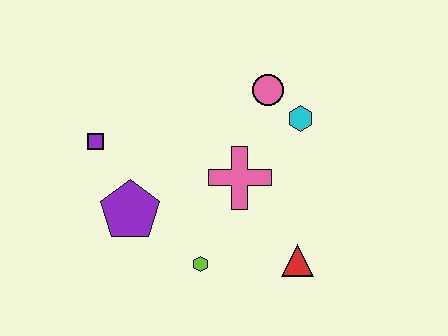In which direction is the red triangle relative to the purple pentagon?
The red triangle is to the right of the purple pentagon.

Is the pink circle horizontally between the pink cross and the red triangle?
Yes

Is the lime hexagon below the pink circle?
Yes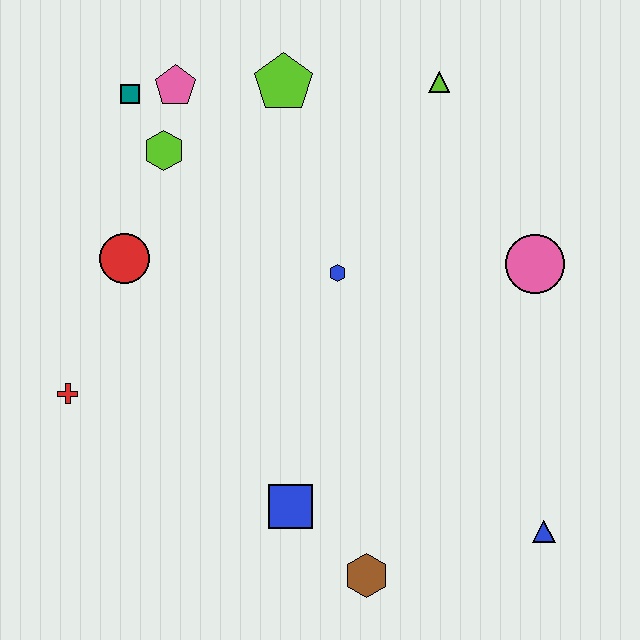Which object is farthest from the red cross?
The blue triangle is farthest from the red cross.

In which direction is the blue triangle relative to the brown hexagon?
The blue triangle is to the right of the brown hexagon.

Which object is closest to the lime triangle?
The lime pentagon is closest to the lime triangle.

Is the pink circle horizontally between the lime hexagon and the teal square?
No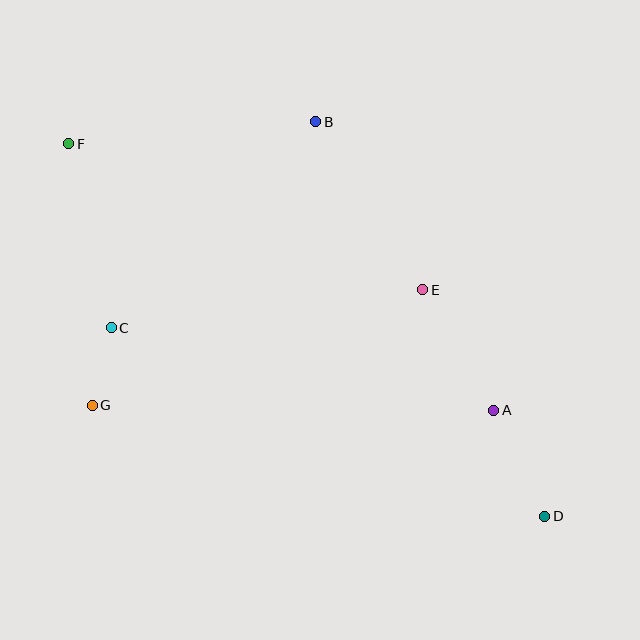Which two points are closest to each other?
Points C and G are closest to each other.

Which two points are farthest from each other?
Points D and F are farthest from each other.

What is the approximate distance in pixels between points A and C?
The distance between A and C is approximately 391 pixels.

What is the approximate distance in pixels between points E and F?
The distance between E and F is approximately 383 pixels.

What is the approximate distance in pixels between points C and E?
The distance between C and E is approximately 313 pixels.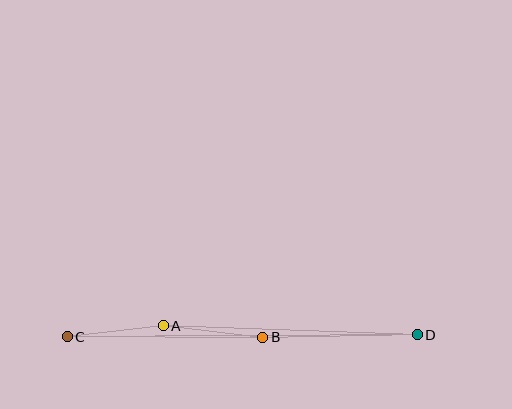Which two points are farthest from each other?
Points C and D are farthest from each other.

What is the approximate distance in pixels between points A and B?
The distance between A and B is approximately 100 pixels.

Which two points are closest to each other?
Points A and C are closest to each other.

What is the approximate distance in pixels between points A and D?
The distance between A and D is approximately 254 pixels.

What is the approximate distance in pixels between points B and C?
The distance between B and C is approximately 196 pixels.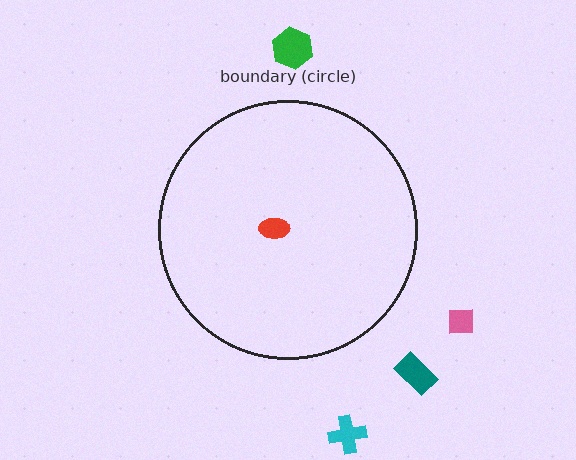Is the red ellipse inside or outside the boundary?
Inside.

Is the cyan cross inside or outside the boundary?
Outside.